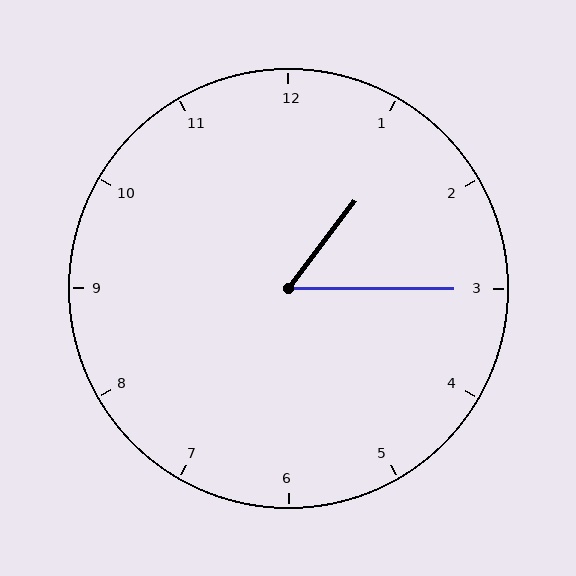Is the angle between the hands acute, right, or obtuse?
It is acute.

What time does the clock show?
1:15.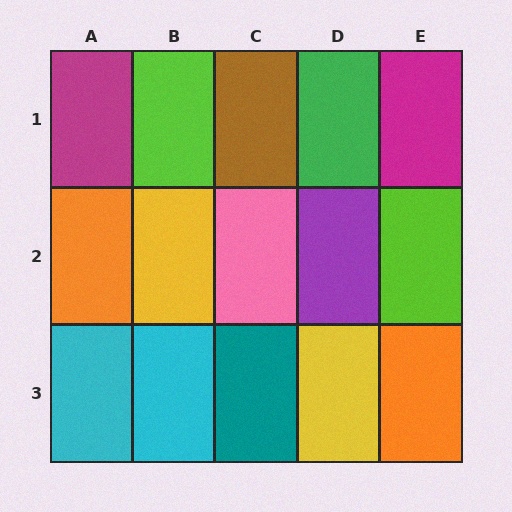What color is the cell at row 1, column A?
Magenta.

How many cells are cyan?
2 cells are cyan.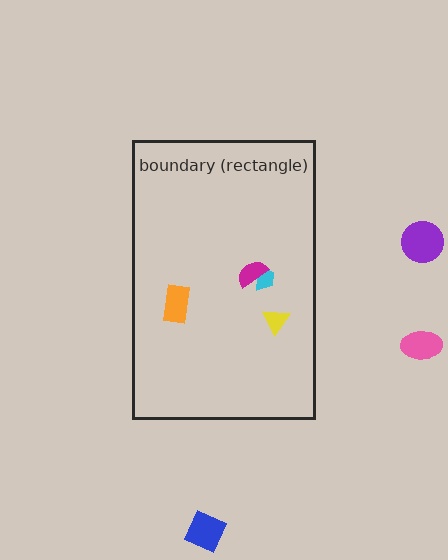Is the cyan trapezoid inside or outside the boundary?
Inside.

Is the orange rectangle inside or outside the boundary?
Inside.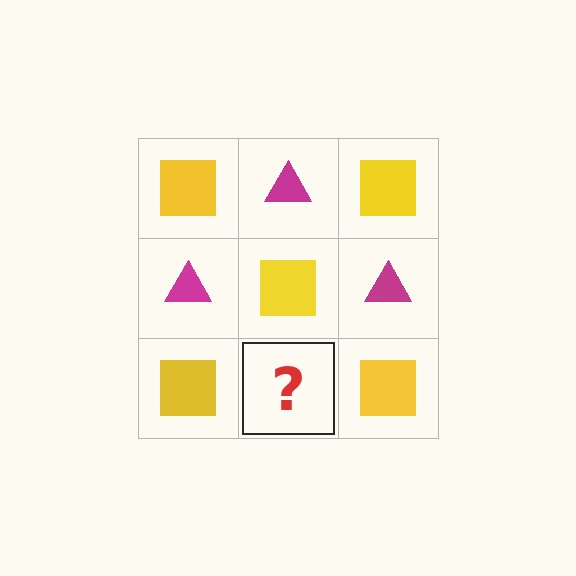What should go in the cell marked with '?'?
The missing cell should contain a magenta triangle.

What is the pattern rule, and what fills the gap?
The rule is that it alternates yellow square and magenta triangle in a checkerboard pattern. The gap should be filled with a magenta triangle.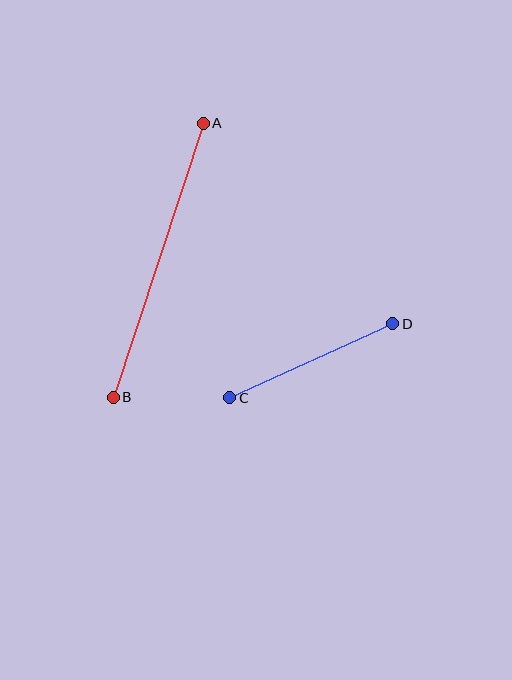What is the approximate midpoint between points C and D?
The midpoint is at approximately (311, 361) pixels.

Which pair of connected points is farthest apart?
Points A and B are farthest apart.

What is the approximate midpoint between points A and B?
The midpoint is at approximately (158, 260) pixels.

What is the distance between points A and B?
The distance is approximately 289 pixels.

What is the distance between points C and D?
The distance is approximately 179 pixels.